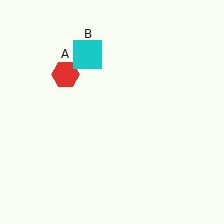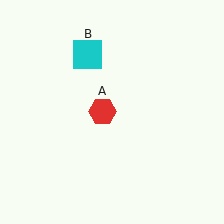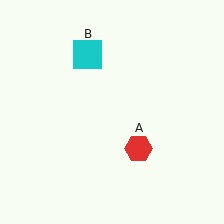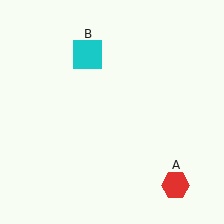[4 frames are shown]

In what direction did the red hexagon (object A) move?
The red hexagon (object A) moved down and to the right.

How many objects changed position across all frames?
1 object changed position: red hexagon (object A).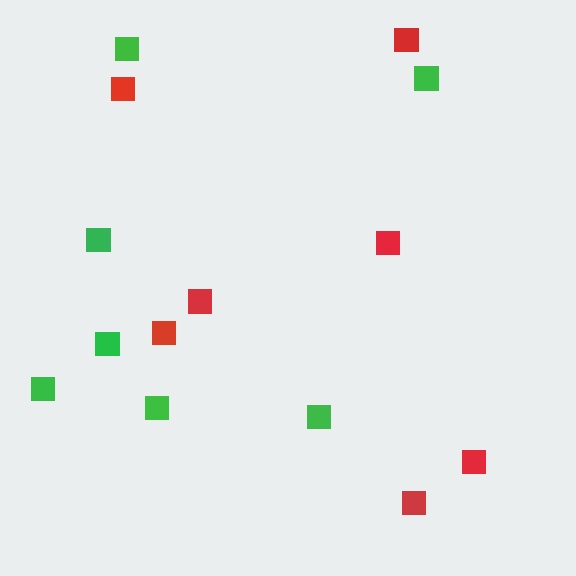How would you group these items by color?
There are 2 groups: one group of red squares (7) and one group of green squares (7).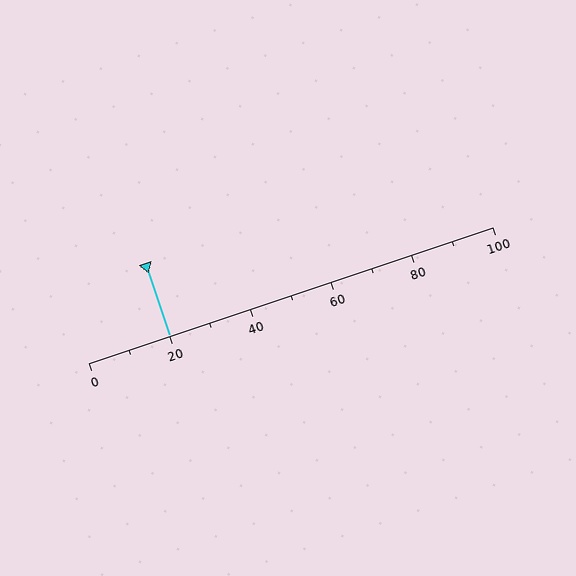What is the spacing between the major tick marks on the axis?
The major ticks are spaced 20 apart.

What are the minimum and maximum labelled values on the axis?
The axis runs from 0 to 100.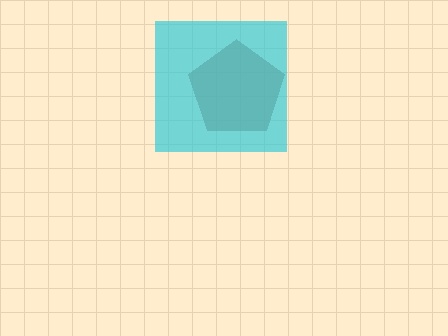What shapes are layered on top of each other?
The layered shapes are: a brown pentagon, a cyan square.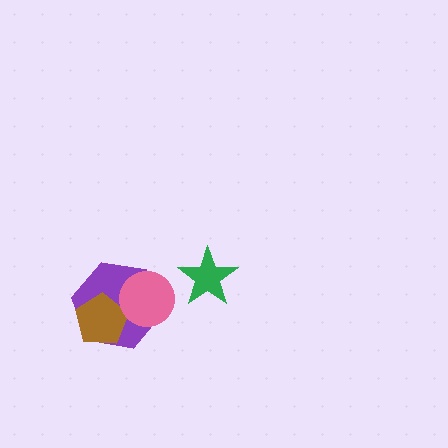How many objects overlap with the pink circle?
1 object overlaps with the pink circle.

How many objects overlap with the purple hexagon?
2 objects overlap with the purple hexagon.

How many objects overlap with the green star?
0 objects overlap with the green star.